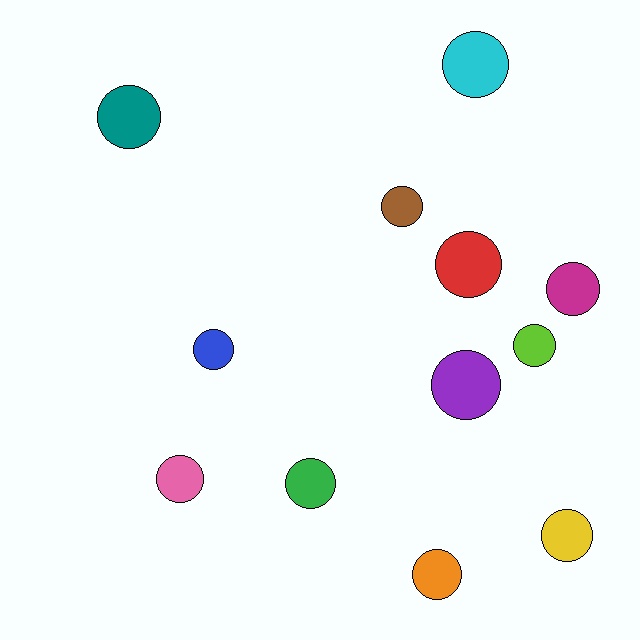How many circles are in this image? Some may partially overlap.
There are 12 circles.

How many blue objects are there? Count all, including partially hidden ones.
There is 1 blue object.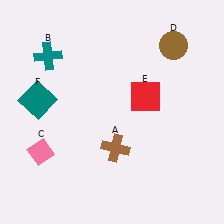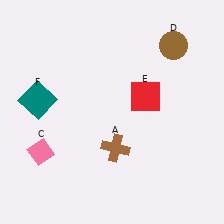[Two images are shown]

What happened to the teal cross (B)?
The teal cross (B) was removed in Image 2. It was in the top-left area of Image 1.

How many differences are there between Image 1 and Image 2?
There is 1 difference between the two images.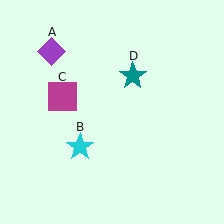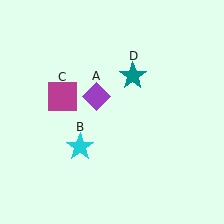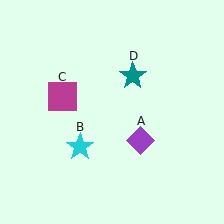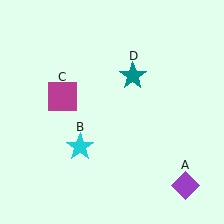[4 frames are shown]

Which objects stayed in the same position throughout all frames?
Cyan star (object B) and magenta square (object C) and teal star (object D) remained stationary.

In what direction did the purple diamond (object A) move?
The purple diamond (object A) moved down and to the right.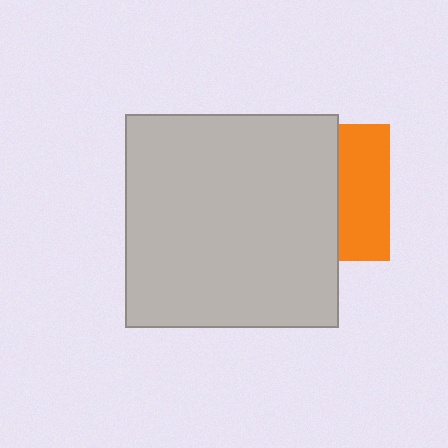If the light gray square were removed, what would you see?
You would see the complete orange square.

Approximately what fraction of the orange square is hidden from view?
Roughly 63% of the orange square is hidden behind the light gray square.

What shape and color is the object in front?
The object in front is a light gray square.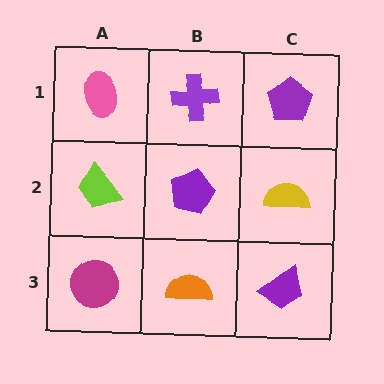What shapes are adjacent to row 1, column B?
A purple pentagon (row 2, column B), a pink ellipse (row 1, column A), a purple pentagon (row 1, column C).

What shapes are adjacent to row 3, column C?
A yellow semicircle (row 2, column C), an orange semicircle (row 3, column B).